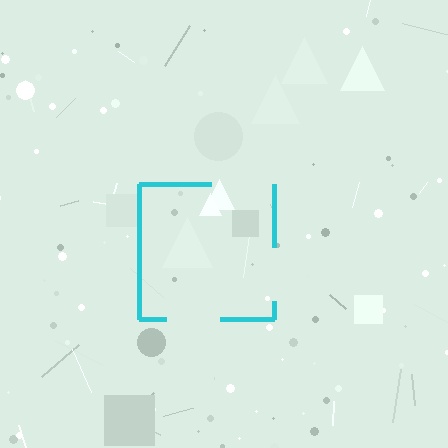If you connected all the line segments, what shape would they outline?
They would outline a square.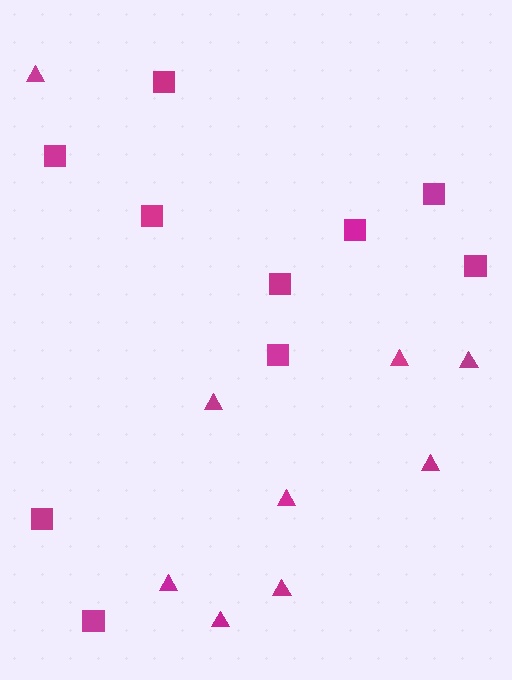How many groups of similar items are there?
There are 2 groups: one group of squares (10) and one group of triangles (9).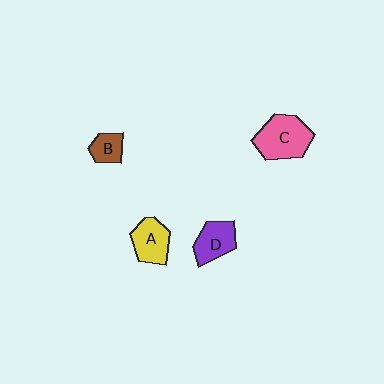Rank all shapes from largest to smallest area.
From largest to smallest: C (pink), A (yellow), D (purple), B (brown).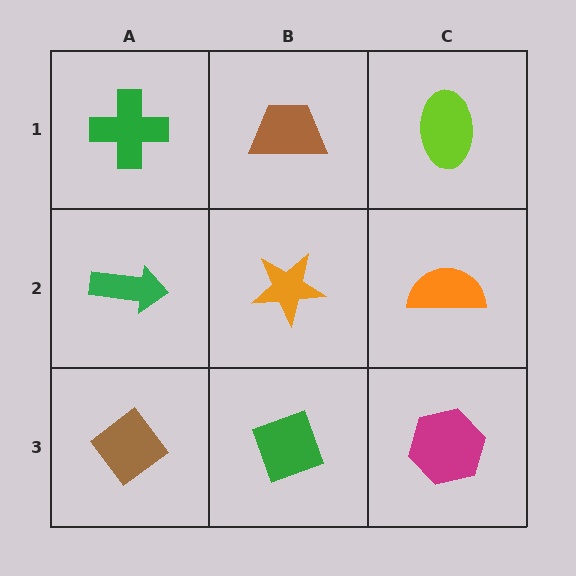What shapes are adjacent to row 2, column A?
A green cross (row 1, column A), a brown diamond (row 3, column A), an orange star (row 2, column B).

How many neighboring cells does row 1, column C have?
2.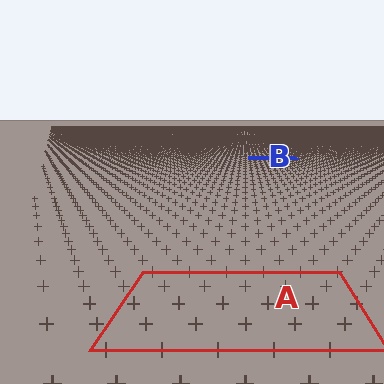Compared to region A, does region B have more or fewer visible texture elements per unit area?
Region B has more texture elements per unit area — they are packed more densely because it is farther away.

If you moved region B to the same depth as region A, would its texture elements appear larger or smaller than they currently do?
They would appear larger. At a closer depth, the same texture elements are projected at a bigger on-screen size.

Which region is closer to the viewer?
Region A is closer. The texture elements there are larger and more spread out.